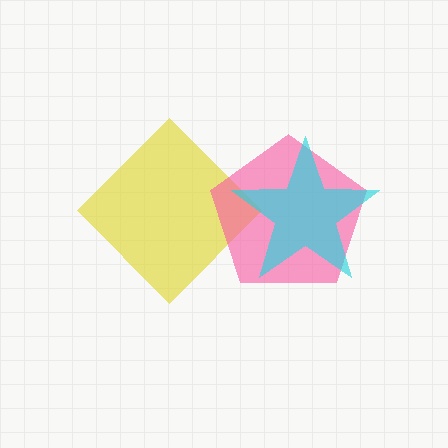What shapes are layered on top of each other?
The layered shapes are: a yellow diamond, a pink pentagon, a cyan star.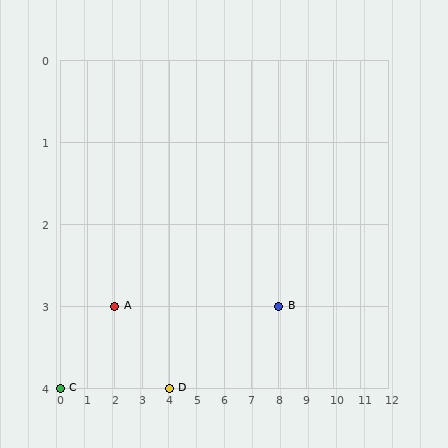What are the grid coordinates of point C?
Point C is at grid coordinates (0, 4).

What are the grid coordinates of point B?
Point B is at grid coordinates (8, 3).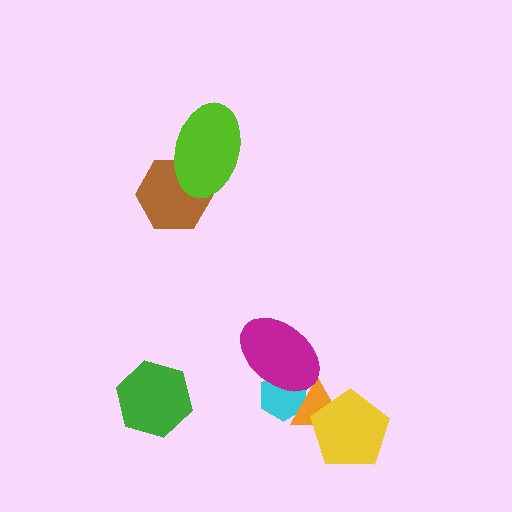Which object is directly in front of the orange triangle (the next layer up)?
The yellow pentagon is directly in front of the orange triangle.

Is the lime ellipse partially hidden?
No, no other shape covers it.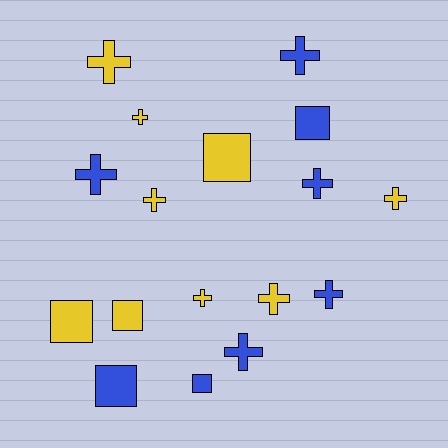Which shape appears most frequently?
Cross, with 11 objects.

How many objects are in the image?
There are 17 objects.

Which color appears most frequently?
Yellow, with 9 objects.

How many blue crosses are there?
There are 5 blue crosses.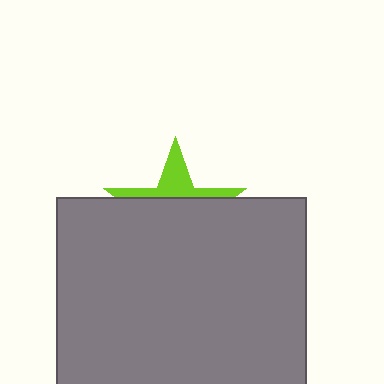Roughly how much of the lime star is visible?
A small part of it is visible (roughly 34%).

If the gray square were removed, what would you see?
You would see the complete lime star.